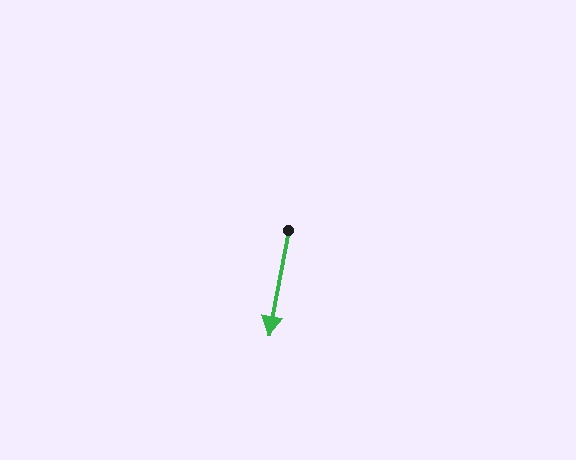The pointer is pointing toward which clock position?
Roughly 6 o'clock.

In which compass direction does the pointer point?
South.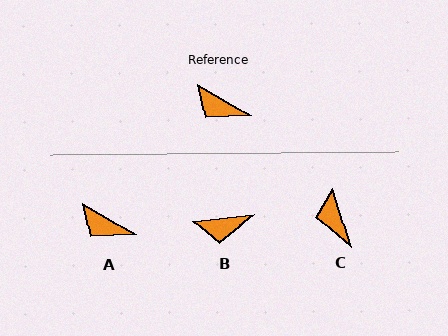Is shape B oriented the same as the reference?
No, it is off by about 37 degrees.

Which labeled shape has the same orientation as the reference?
A.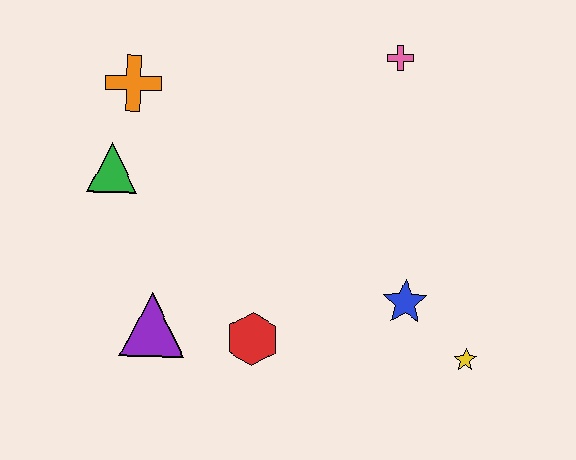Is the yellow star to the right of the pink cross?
Yes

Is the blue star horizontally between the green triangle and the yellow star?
Yes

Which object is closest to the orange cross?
The green triangle is closest to the orange cross.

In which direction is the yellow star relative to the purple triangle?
The yellow star is to the right of the purple triangle.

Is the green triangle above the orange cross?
No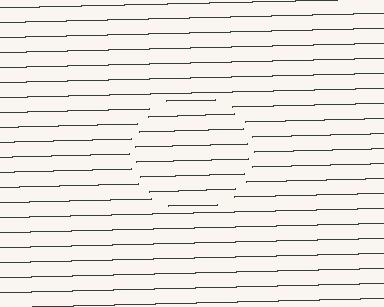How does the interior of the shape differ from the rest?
The interior of the shape contains the same grating, shifted by half a period — the contour is defined by the phase discontinuity where line-ends from the inner and outer gratings abut.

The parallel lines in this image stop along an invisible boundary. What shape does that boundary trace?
An illusory circle. The interior of the shape contains the same grating, shifted by half a period — the contour is defined by the phase discontinuity where line-ends from the inner and outer gratings abut.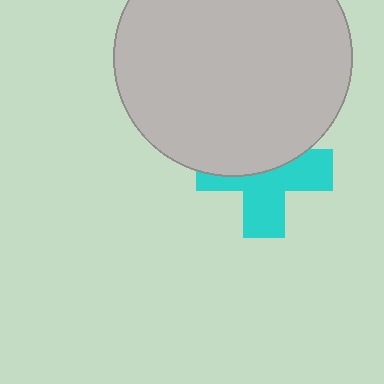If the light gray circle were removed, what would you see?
You would see the complete cyan cross.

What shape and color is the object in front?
The object in front is a light gray circle.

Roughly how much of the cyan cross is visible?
About half of it is visible (roughly 55%).